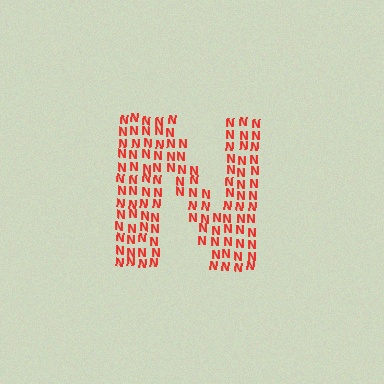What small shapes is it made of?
It is made of small letter N's.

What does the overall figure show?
The overall figure shows the letter N.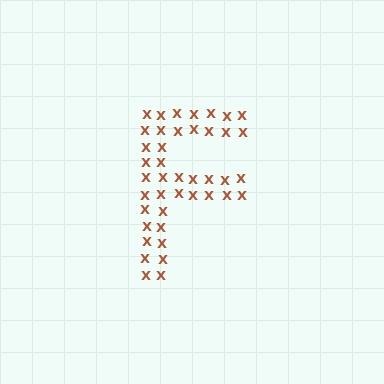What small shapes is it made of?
It is made of small letter X's.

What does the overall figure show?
The overall figure shows the letter F.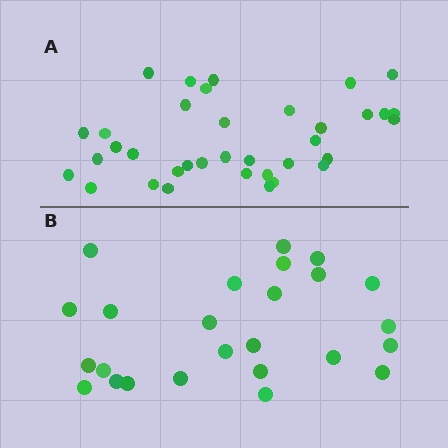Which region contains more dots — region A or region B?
Region A (the top region) has more dots.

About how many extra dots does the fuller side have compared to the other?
Region A has roughly 12 or so more dots than region B.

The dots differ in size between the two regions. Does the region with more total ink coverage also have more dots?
No. Region B has more total ink coverage because its dots are larger, but region A actually contains more individual dots. Total area can be misleading — the number of items is what matters here.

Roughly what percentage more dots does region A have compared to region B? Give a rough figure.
About 45% more.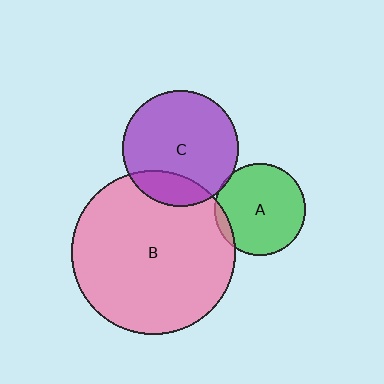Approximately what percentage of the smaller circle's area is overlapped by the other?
Approximately 5%.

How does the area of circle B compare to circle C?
Approximately 2.0 times.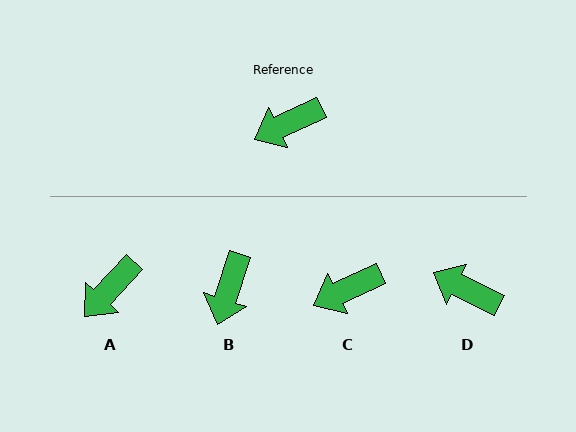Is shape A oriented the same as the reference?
No, it is off by about 22 degrees.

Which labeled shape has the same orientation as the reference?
C.